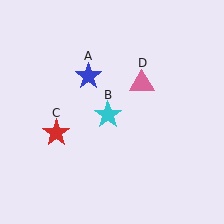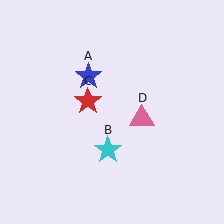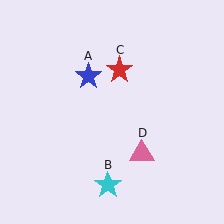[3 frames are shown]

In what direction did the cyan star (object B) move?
The cyan star (object B) moved down.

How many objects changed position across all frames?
3 objects changed position: cyan star (object B), red star (object C), pink triangle (object D).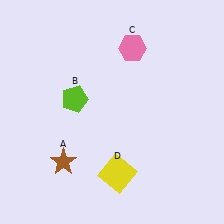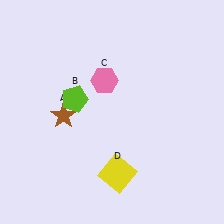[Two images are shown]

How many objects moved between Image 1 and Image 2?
2 objects moved between the two images.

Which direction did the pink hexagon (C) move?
The pink hexagon (C) moved down.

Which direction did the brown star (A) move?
The brown star (A) moved up.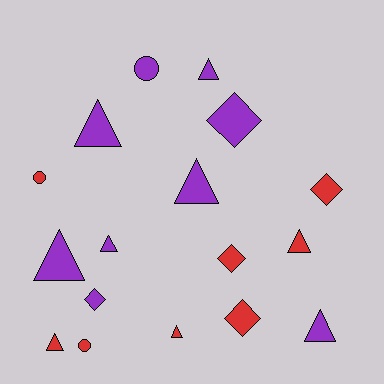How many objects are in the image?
There are 17 objects.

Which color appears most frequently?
Purple, with 9 objects.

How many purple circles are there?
There is 1 purple circle.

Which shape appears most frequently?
Triangle, with 9 objects.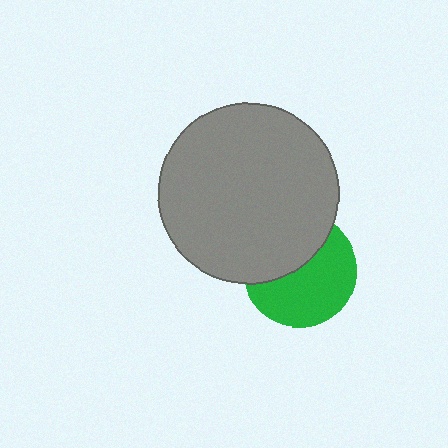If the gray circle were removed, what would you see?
You would see the complete green circle.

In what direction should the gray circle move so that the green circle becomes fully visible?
The gray circle should move up. That is the shortest direction to clear the overlap and leave the green circle fully visible.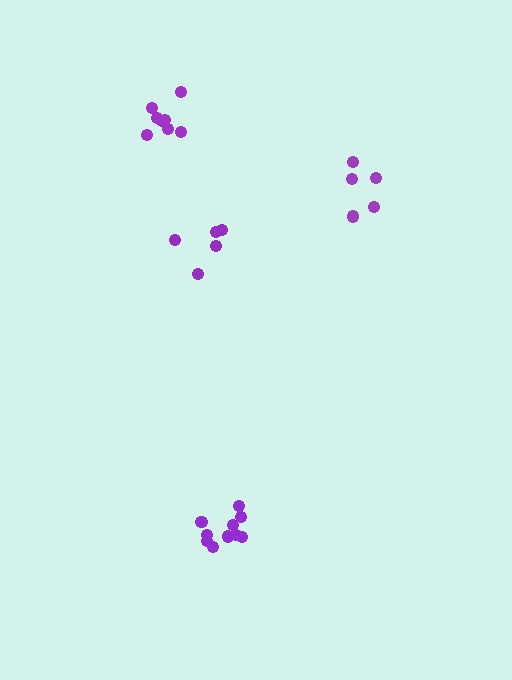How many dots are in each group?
Group 1: 8 dots, Group 2: 10 dots, Group 3: 5 dots, Group 4: 5 dots (28 total).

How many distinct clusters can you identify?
There are 4 distinct clusters.